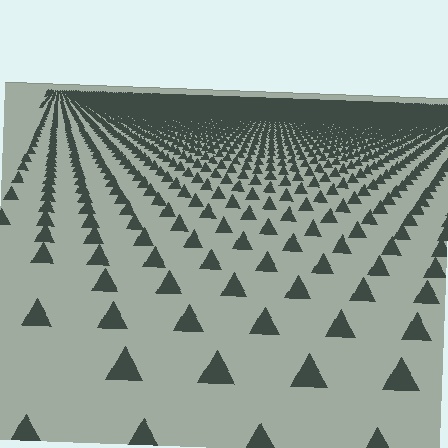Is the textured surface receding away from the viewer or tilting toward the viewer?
The surface is receding away from the viewer. Texture elements get smaller and denser toward the top.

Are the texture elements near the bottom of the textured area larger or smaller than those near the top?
Larger. Near the bottom, elements are closer to the viewer and appear at a bigger on-screen size.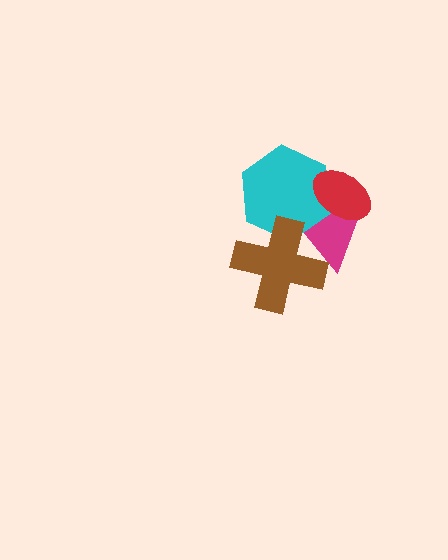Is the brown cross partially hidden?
No, no other shape covers it.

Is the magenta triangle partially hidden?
Yes, it is partially covered by another shape.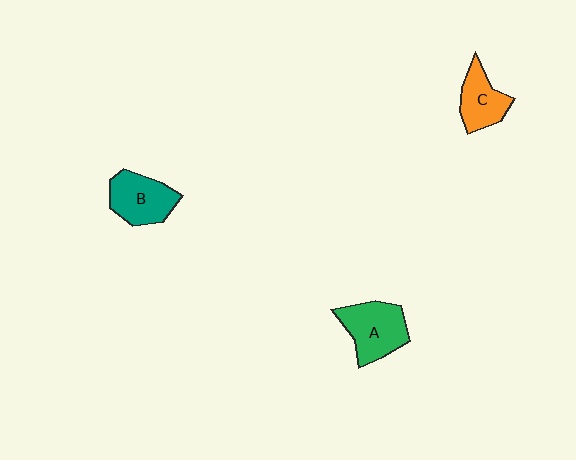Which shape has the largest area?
Shape A (green).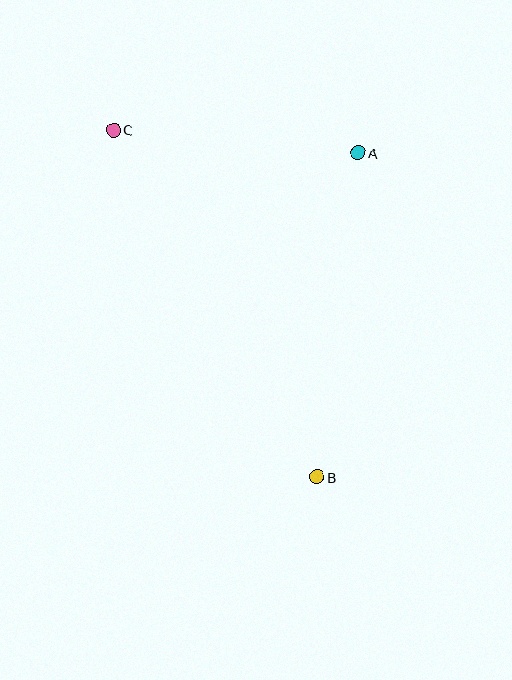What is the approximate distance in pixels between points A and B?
The distance between A and B is approximately 327 pixels.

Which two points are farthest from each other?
Points B and C are farthest from each other.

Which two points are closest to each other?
Points A and C are closest to each other.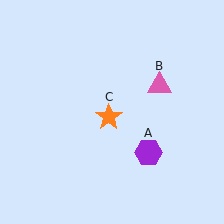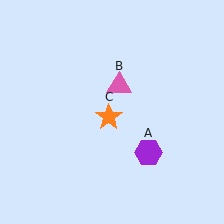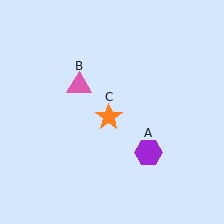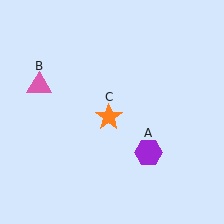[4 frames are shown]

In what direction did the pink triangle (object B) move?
The pink triangle (object B) moved left.